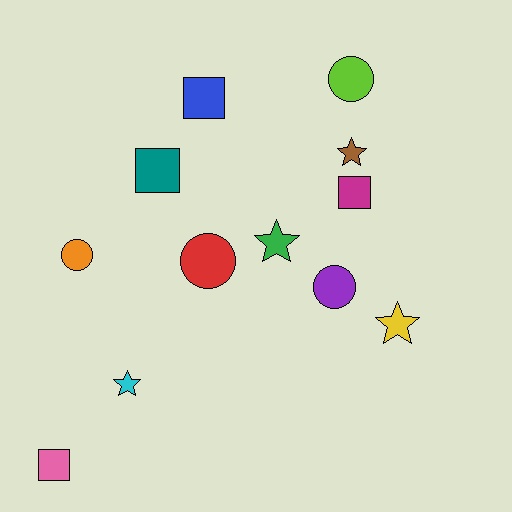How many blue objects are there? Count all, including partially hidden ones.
There is 1 blue object.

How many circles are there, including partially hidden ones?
There are 4 circles.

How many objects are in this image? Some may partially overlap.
There are 12 objects.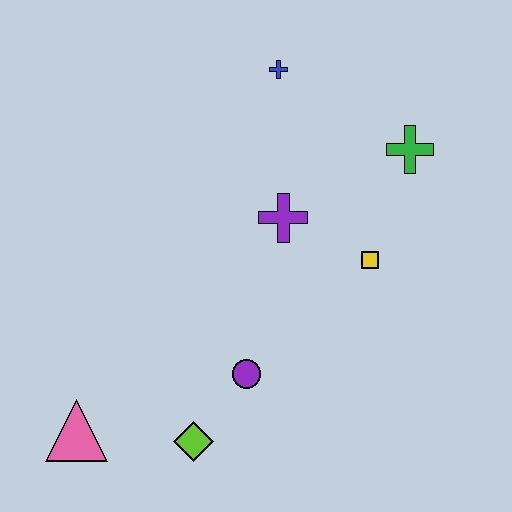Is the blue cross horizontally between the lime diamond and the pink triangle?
No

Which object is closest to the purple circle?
The lime diamond is closest to the purple circle.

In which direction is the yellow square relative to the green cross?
The yellow square is below the green cross.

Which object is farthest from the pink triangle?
The green cross is farthest from the pink triangle.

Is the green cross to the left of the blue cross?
No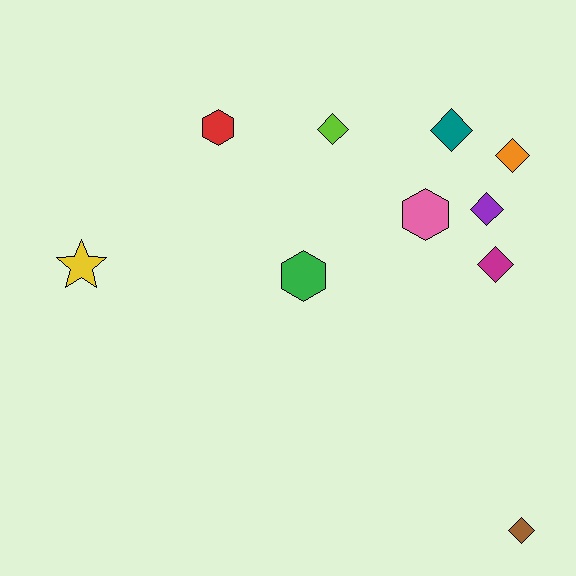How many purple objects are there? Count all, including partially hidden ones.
There is 1 purple object.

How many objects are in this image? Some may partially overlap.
There are 10 objects.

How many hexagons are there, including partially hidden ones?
There are 3 hexagons.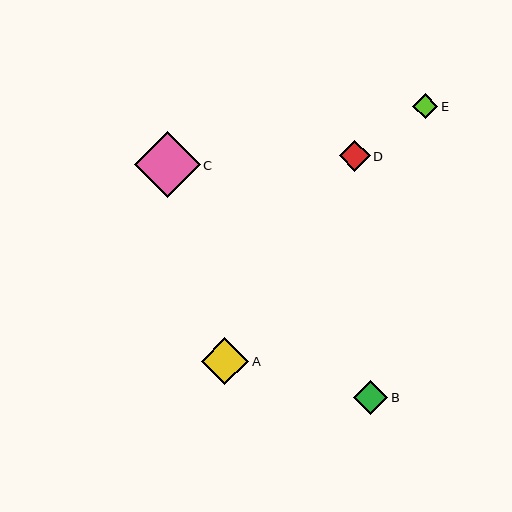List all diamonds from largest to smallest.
From largest to smallest: C, A, B, D, E.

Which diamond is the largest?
Diamond C is the largest with a size of approximately 66 pixels.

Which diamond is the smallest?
Diamond E is the smallest with a size of approximately 25 pixels.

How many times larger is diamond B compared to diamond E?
Diamond B is approximately 1.4 times the size of diamond E.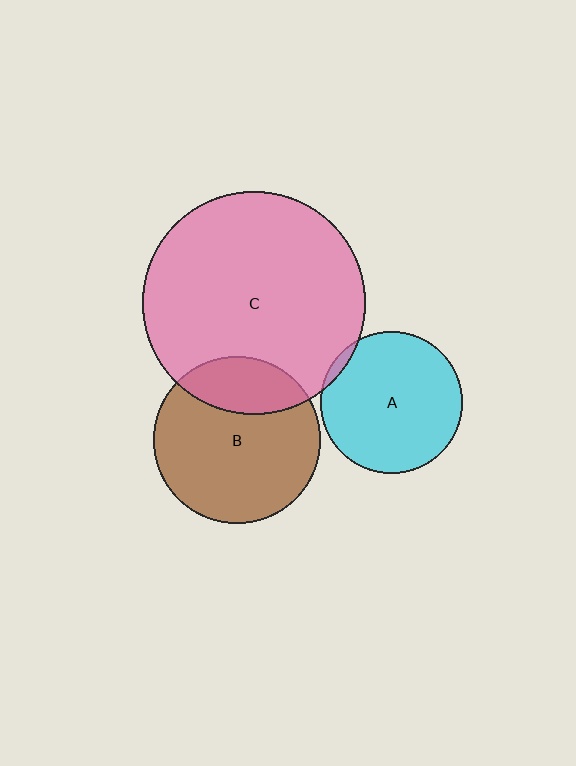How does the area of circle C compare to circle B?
Approximately 1.8 times.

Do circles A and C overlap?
Yes.